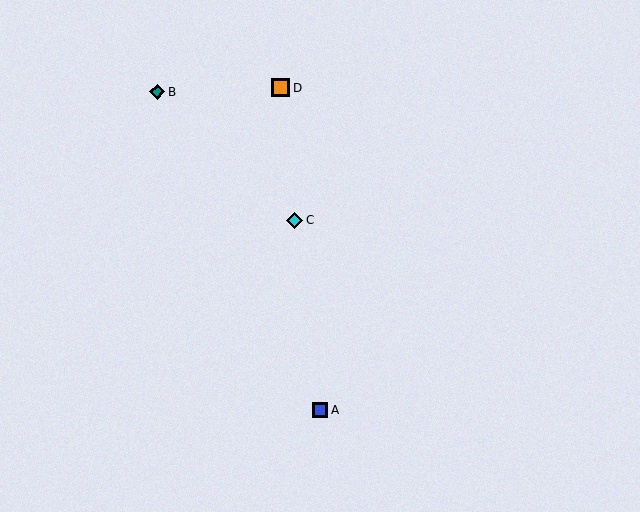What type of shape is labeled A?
Shape A is a blue square.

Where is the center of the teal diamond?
The center of the teal diamond is at (157, 92).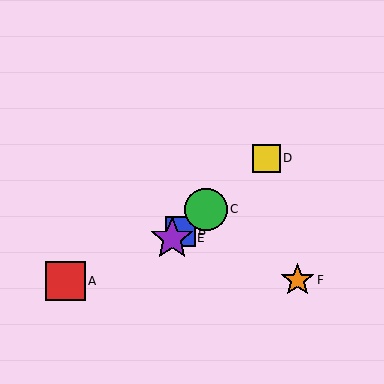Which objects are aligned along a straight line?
Objects B, C, D, E are aligned along a straight line.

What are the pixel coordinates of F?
Object F is at (297, 280).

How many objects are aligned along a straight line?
4 objects (B, C, D, E) are aligned along a straight line.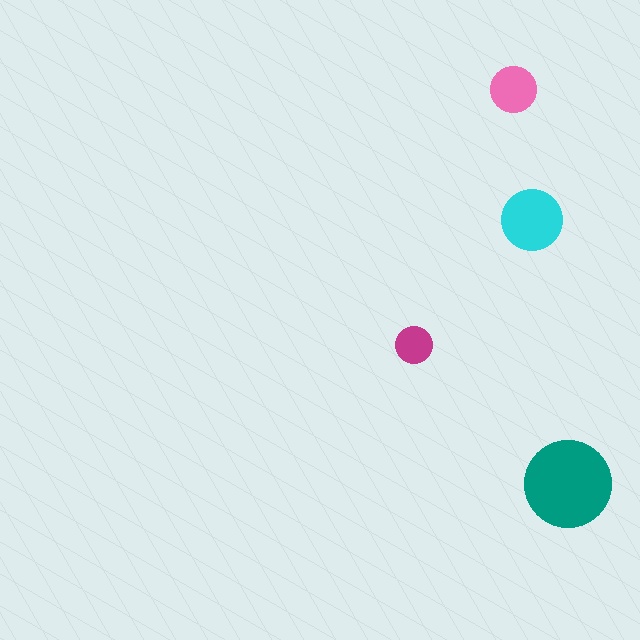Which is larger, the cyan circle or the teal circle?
The teal one.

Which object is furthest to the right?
The teal circle is rightmost.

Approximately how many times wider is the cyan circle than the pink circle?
About 1.5 times wider.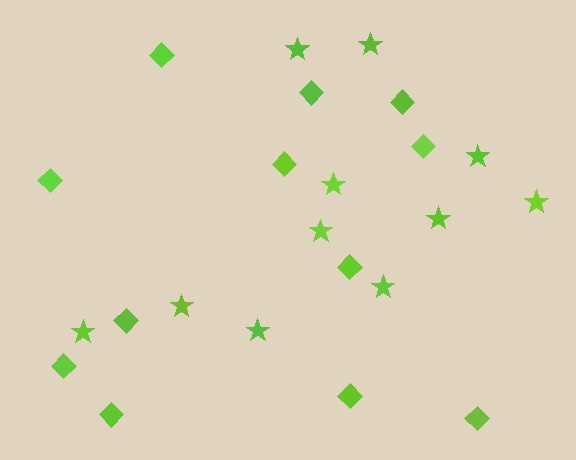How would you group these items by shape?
There are 2 groups: one group of stars (11) and one group of diamonds (12).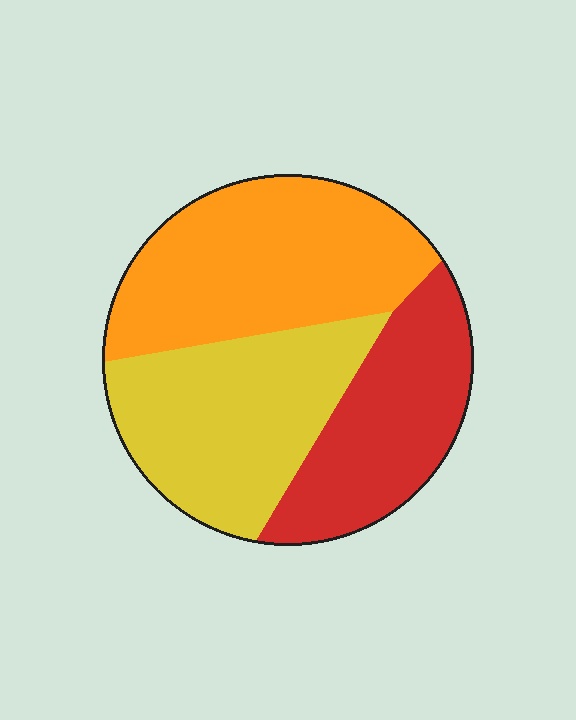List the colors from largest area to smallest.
From largest to smallest: orange, yellow, red.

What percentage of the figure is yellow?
Yellow takes up about one third (1/3) of the figure.